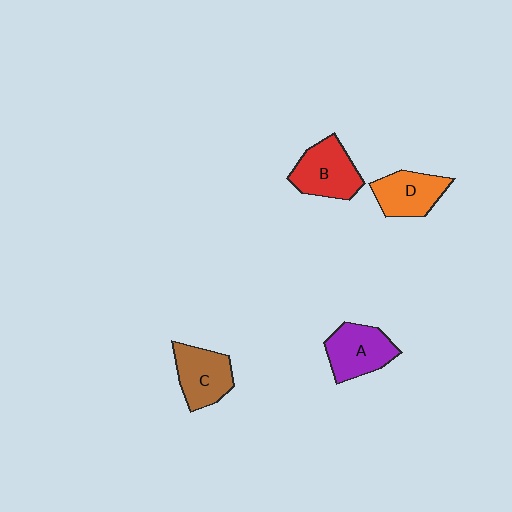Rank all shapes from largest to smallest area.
From largest to smallest: B (red), A (purple), C (brown), D (orange).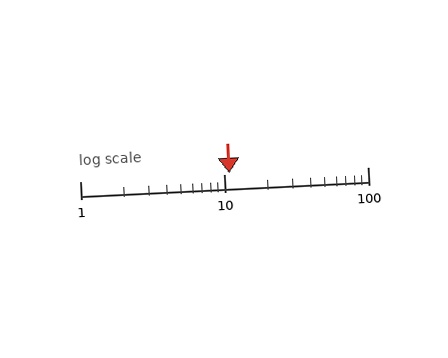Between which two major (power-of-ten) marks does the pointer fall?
The pointer is between 10 and 100.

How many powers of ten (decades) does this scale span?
The scale spans 2 decades, from 1 to 100.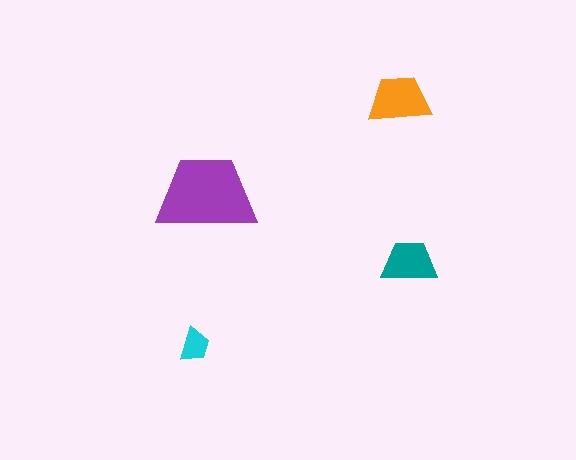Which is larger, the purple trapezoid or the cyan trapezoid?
The purple one.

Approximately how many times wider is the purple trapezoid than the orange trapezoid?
About 1.5 times wider.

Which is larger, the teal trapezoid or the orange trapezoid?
The orange one.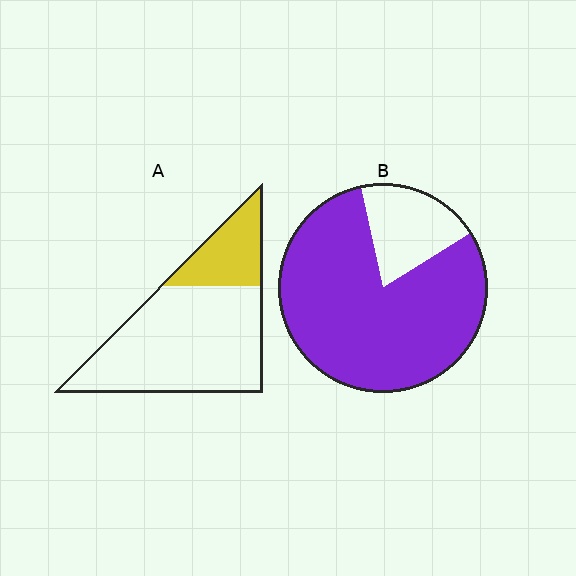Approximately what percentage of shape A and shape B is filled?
A is approximately 25% and B is approximately 80%.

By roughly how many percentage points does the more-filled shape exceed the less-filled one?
By roughly 55 percentage points (B over A).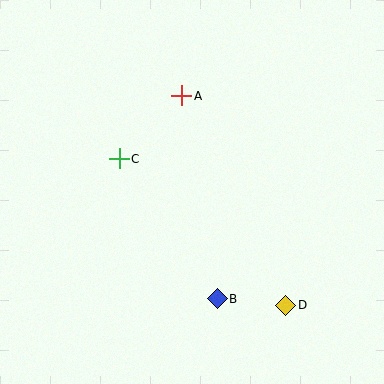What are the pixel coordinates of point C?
Point C is at (119, 159).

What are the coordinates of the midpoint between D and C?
The midpoint between D and C is at (203, 232).